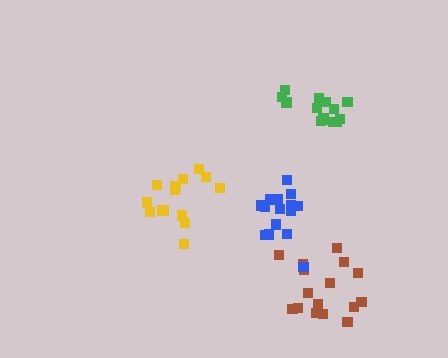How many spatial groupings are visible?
There are 4 spatial groupings.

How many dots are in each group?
Group 1: 16 dots, Group 2: 14 dots, Group 3: 14 dots, Group 4: 16 dots (60 total).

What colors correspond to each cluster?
The clusters are colored: brown, green, yellow, blue.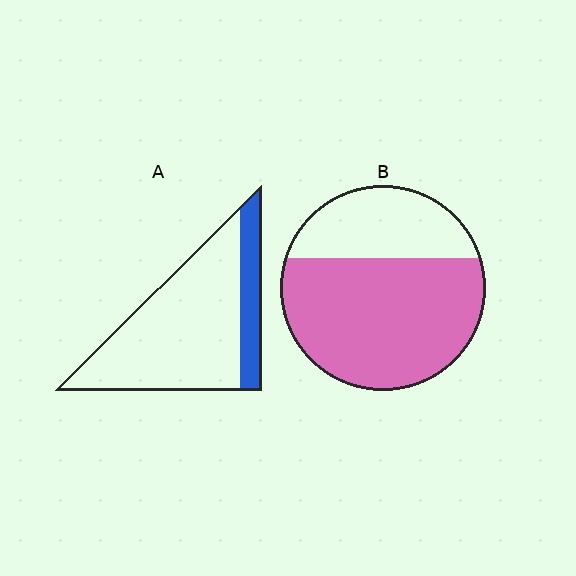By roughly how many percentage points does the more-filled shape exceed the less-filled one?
By roughly 50 percentage points (B over A).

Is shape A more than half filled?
No.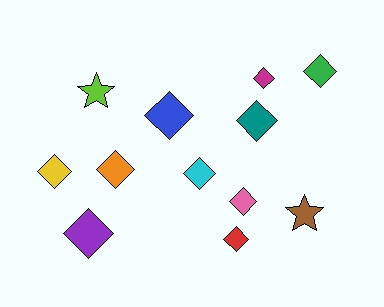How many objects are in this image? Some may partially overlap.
There are 12 objects.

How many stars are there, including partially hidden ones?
There are 2 stars.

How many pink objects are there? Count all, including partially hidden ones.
There is 1 pink object.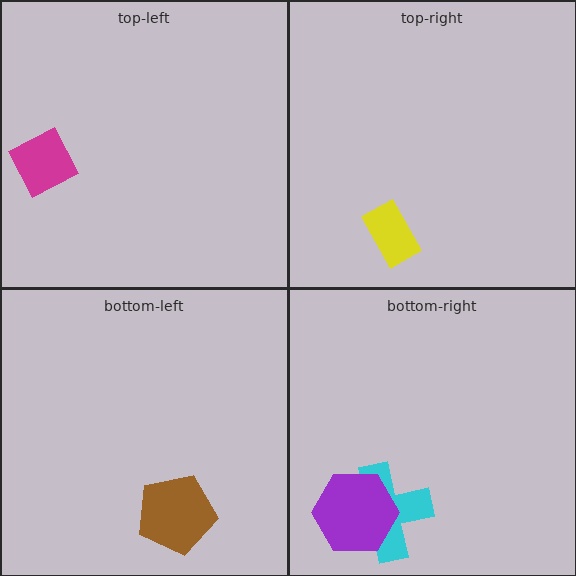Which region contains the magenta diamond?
The top-left region.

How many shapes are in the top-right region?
1.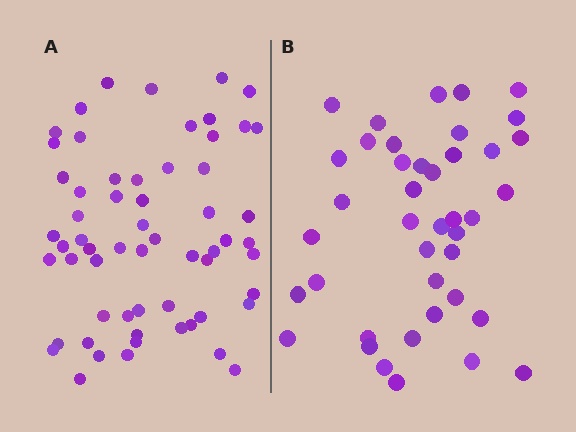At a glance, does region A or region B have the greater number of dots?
Region A (the left region) has more dots.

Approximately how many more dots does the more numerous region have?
Region A has approximately 20 more dots than region B.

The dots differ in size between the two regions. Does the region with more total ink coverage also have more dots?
No. Region B has more total ink coverage because its dots are larger, but region A actually contains more individual dots. Total area can be misleading — the number of items is what matters here.